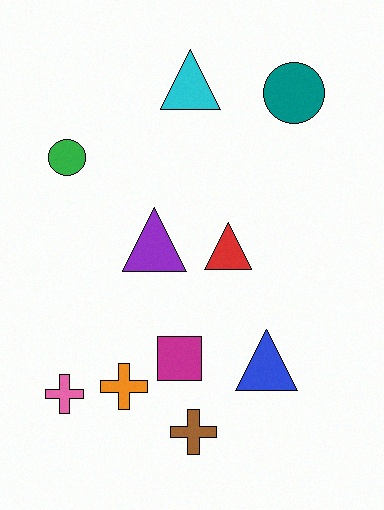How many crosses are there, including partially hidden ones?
There are 3 crosses.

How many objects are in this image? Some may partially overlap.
There are 10 objects.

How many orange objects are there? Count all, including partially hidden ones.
There is 1 orange object.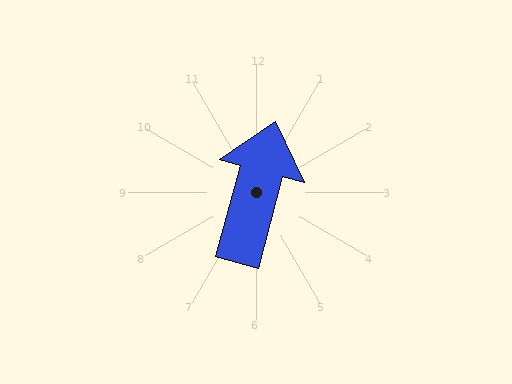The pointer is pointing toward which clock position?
Roughly 1 o'clock.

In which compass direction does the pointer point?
North.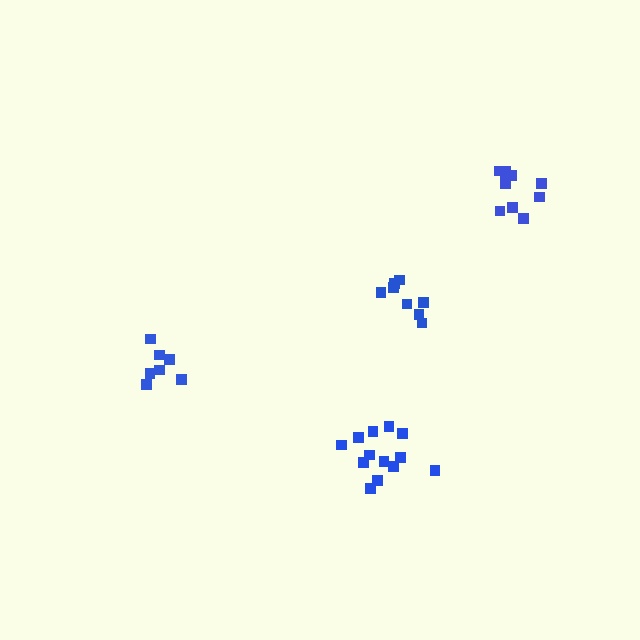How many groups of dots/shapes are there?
There are 4 groups.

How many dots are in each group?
Group 1: 10 dots, Group 2: 8 dots, Group 3: 13 dots, Group 4: 7 dots (38 total).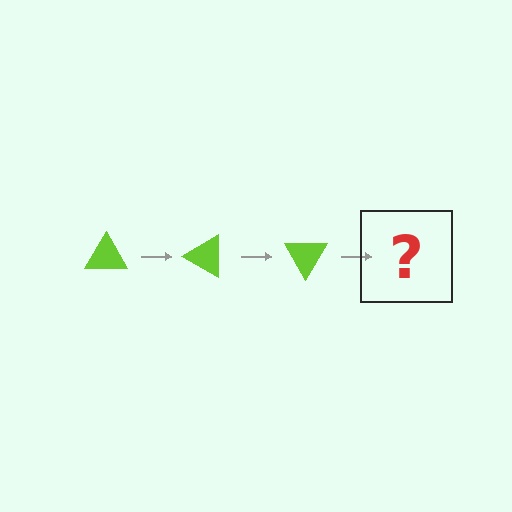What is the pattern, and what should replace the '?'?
The pattern is that the triangle rotates 30 degrees each step. The '?' should be a lime triangle rotated 90 degrees.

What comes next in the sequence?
The next element should be a lime triangle rotated 90 degrees.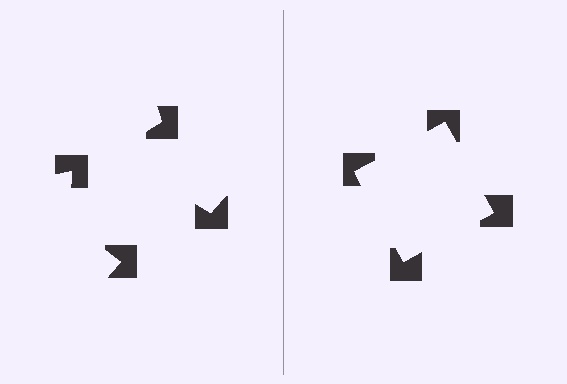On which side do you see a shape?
An illusory square appears on the right side. On the left side the wedge cuts are rotated, so no coherent shape forms.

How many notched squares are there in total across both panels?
8 — 4 on each side.